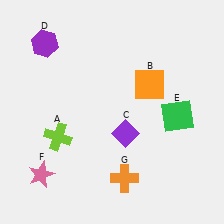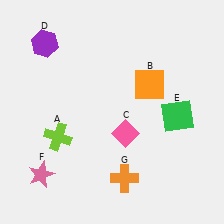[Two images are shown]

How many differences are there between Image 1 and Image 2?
There is 1 difference between the two images.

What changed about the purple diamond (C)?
In Image 1, C is purple. In Image 2, it changed to pink.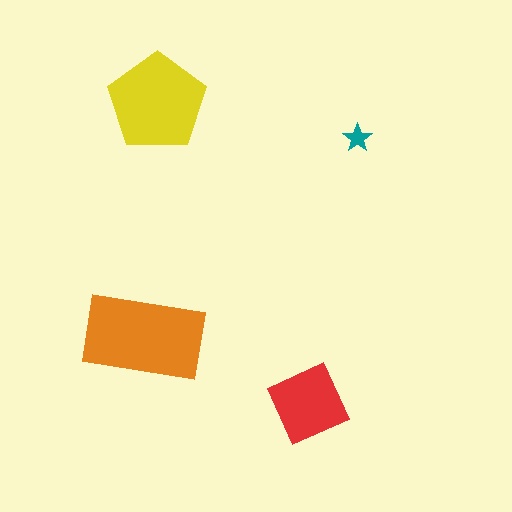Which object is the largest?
The orange rectangle.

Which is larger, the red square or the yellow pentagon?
The yellow pentagon.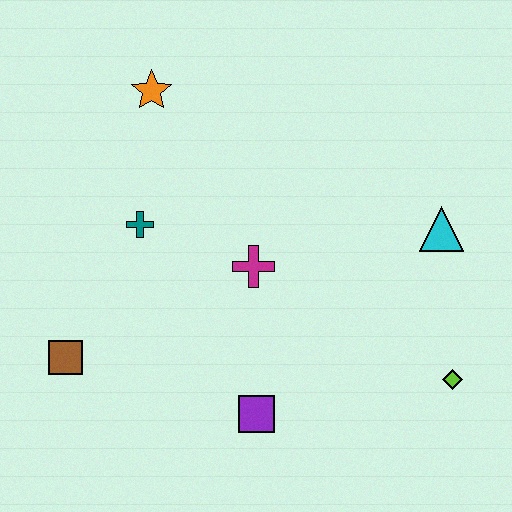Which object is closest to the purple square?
The magenta cross is closest to the purple square.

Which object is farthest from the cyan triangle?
The brown square is farthest from the cyan triangle.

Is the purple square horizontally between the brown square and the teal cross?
No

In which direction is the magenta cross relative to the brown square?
The magenta cross is to the right of the brown square.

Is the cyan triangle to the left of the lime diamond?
Yes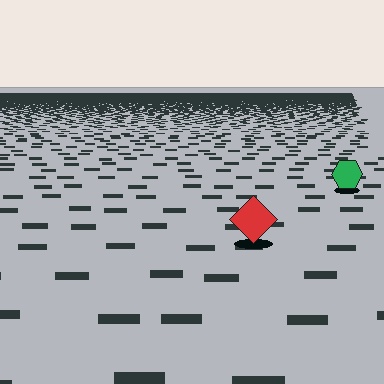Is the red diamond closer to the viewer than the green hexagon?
Yes. The red diamond is closer — you can tell from the texture gradient: the ground texture is coarser near it.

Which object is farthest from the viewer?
The green hexagon is farthest from the viewer. It appears smaller and the ground texture around it is denser.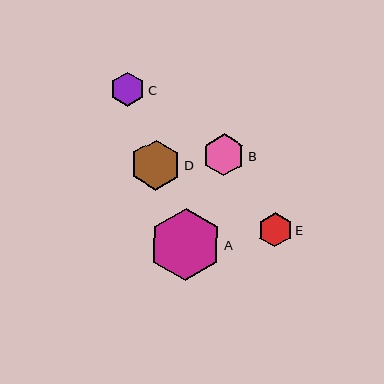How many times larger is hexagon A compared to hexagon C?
Hexagon A is approximately 2.1 times the size of hexagon C.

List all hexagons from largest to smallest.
From largest to smallest: A, D, B, C, E.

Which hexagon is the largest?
Hexagon A is the largest with a size of approximately 72 pixels.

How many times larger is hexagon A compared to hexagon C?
Hexagon A is approximately 2.1 times the size of hexagon C.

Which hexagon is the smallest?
Hexagon E is the smallest with a size of approximately 34 pixels.